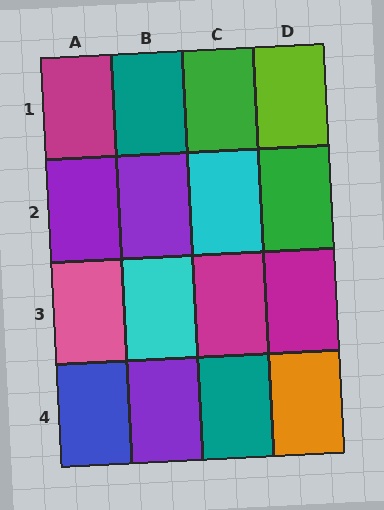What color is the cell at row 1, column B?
Teal.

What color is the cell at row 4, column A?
Blue.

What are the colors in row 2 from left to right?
Purple, purple, cyan, green.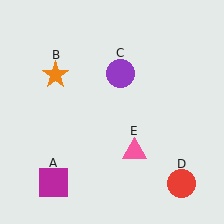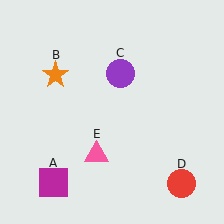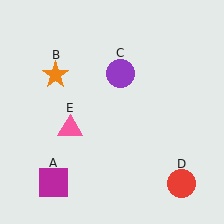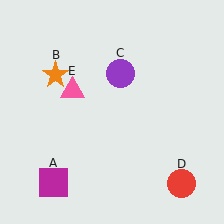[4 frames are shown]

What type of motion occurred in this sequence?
The pink triangle (object E) rotated clockwise around the center of the scene.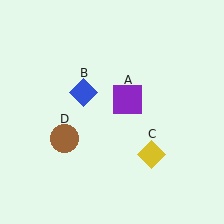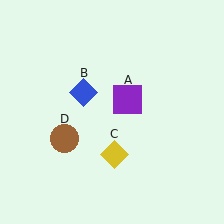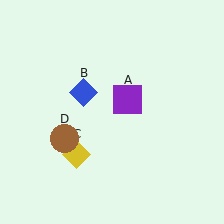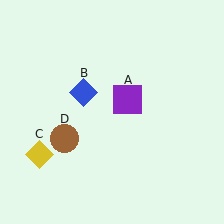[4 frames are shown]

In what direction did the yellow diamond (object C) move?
The yellow diamond (object C) moved left.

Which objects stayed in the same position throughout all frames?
Purple square (object A) and blue diamond (object B) and brown circle (object D) remained stationary.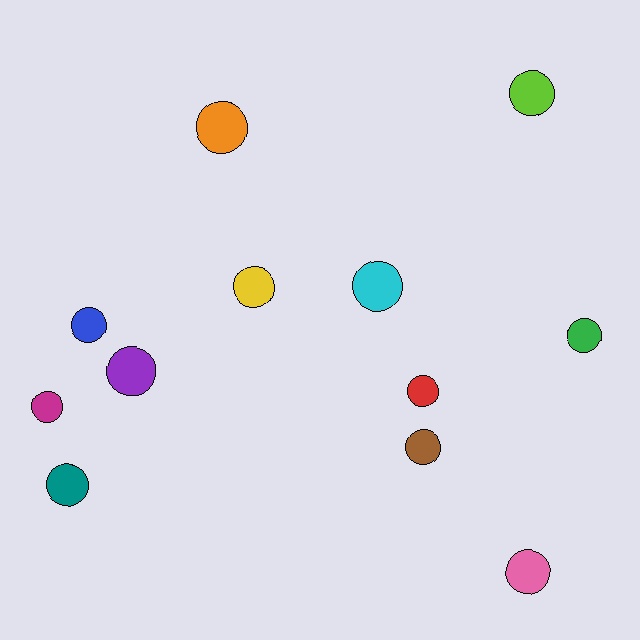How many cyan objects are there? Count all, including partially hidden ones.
There is 1 cyan object.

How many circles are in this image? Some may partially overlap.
There are 12 circles.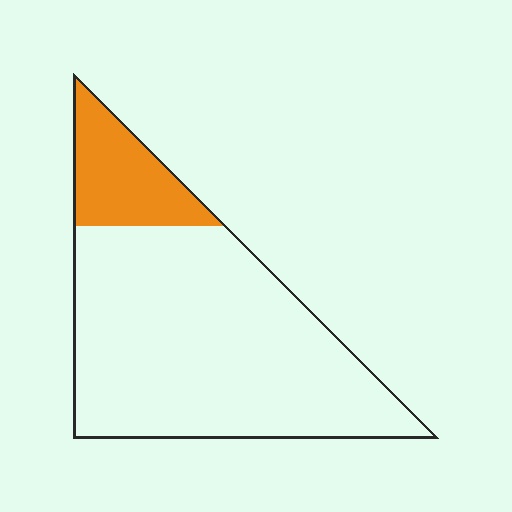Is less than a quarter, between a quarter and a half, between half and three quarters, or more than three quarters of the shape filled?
Less than a quarter.